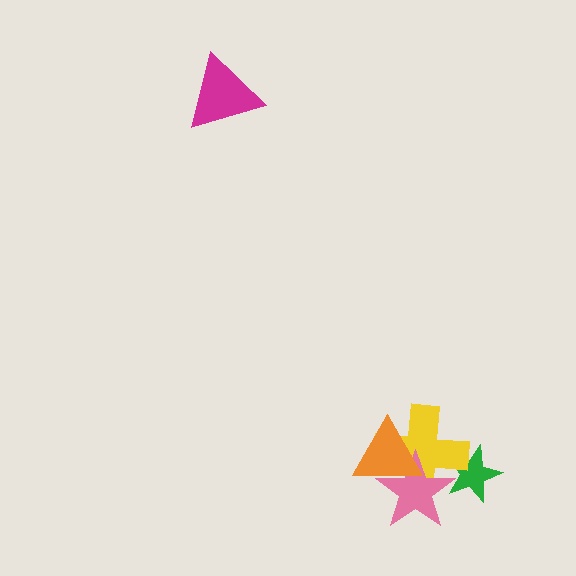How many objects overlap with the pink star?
3 objects overlap with the pink star.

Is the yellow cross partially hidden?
Yes, it is partially covered by another shape.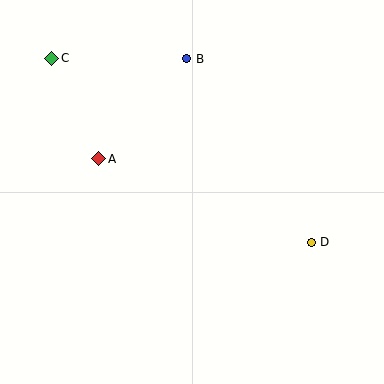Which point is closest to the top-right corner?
Point B is closest to the top-right corner.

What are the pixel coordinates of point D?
Point D is at (311, 242).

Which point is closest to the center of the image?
Point A at (99, 159) is closest to the center.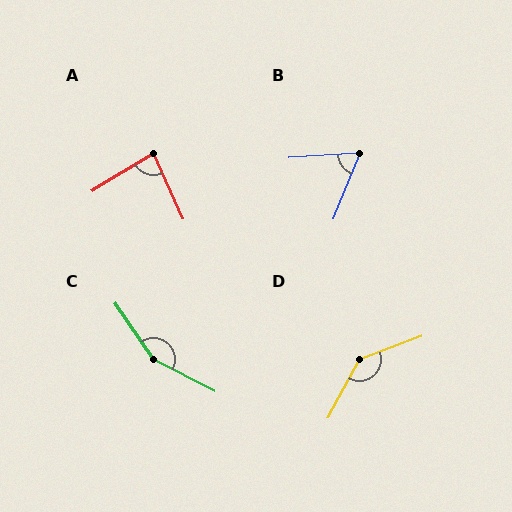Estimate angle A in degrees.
Approximately 83 degrees.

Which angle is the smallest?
B, at approximately 65 degrees.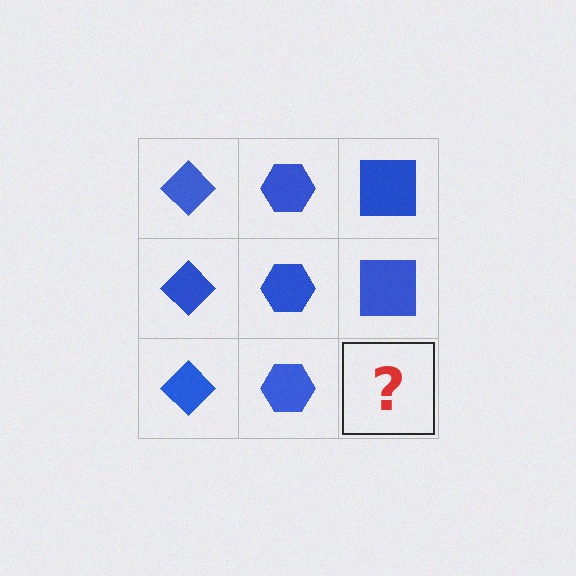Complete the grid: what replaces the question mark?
The question mark should be replaced with a blue square.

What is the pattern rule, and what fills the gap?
The rule is that each column has a consistent shape. The gap should be filled with a blue square.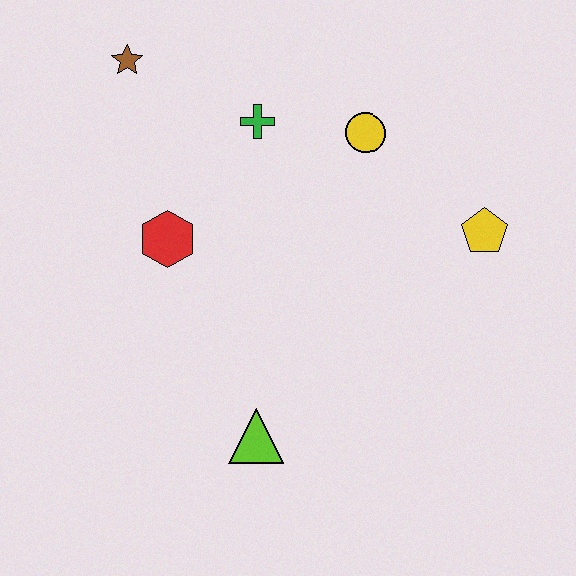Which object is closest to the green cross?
The yellow circle is closest to the green cross.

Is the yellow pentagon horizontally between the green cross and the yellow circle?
No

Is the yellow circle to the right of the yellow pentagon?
No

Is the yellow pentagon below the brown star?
Yes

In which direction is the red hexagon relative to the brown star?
The red hexagon is below the brown star.